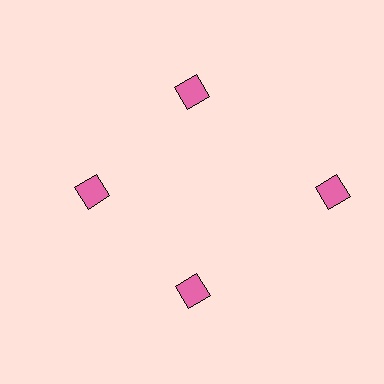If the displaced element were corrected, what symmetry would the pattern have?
It would have 4-fold rotational symmetry — the pattern would map onto itself every 90 degrees.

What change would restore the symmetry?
The symmetry would be restored by moving it inward, back onto the ring so that all 4 diamonds sit at equal angles and equal distance from the center.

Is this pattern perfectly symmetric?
No. The 4 pink diamonds are arranged in a ring, but one element near the 3 o'clock position is pushed outward from the center, breaking the 4-fold rotational symmetry.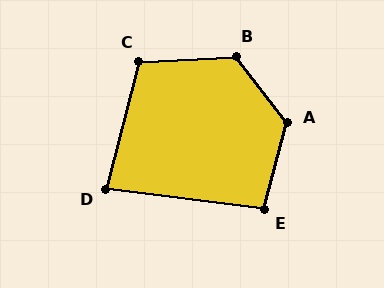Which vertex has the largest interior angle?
A, at approximately 127 degrees.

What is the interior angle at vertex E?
Approximately 98 degrees (obtuse).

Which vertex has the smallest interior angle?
D, at approximately 83 degrees.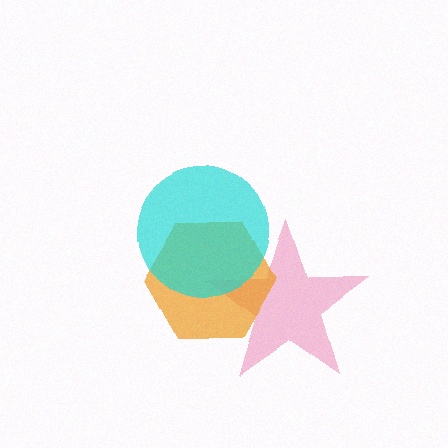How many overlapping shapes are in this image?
There are 3 overlapping shapes in the image.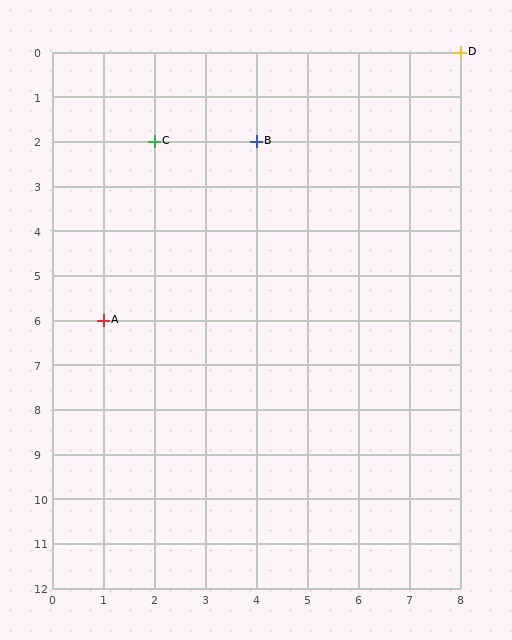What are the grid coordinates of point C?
Point C is at grid coordinates (2, 2).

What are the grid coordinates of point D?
Point D is at grid coordinates (8, 0).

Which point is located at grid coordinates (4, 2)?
Point B is at (4, 2).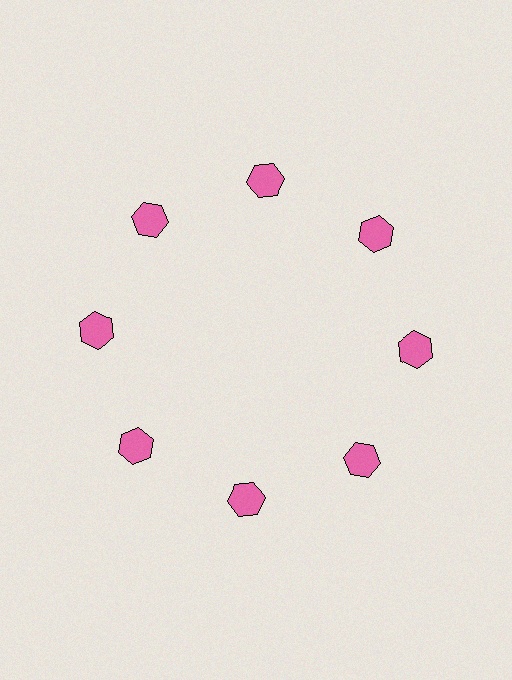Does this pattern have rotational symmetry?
Yes, this pattern has 8-fold rotational symmetry. It looks the same after rotating 45 degrees around the center.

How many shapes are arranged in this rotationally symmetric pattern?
There are 8 shapes, arranged in 8 groups of 1.